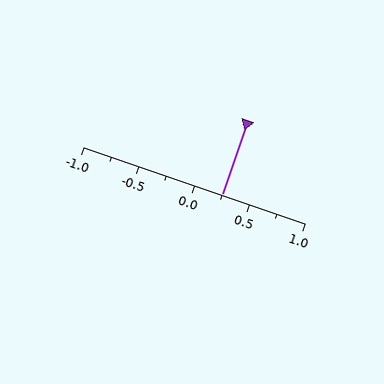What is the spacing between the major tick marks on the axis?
The major ticks are spaced 0.5 apart.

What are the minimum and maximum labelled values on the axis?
The axis runs from -1.0 to 1.0.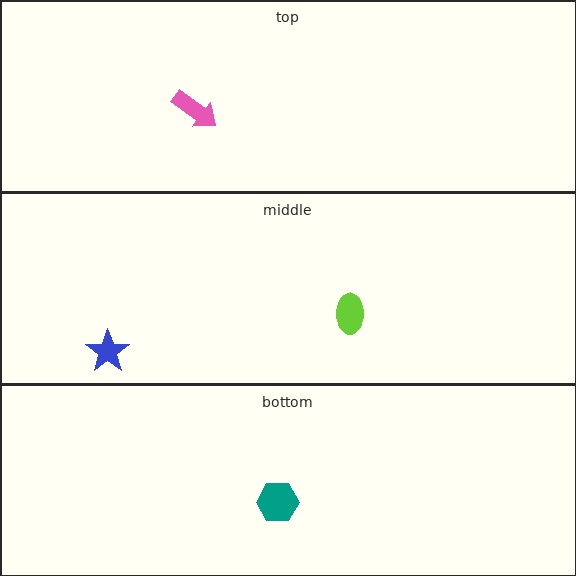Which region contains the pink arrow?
The top region.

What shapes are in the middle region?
The blue star, the lime ellipse.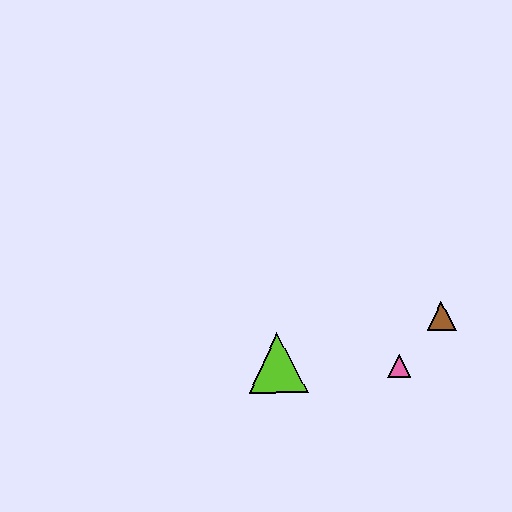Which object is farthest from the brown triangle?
The lime triangle is farthest from the brown triangle.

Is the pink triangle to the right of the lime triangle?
Yes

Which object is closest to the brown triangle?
The pink triangle is closest to the brown triangle.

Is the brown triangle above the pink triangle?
Yes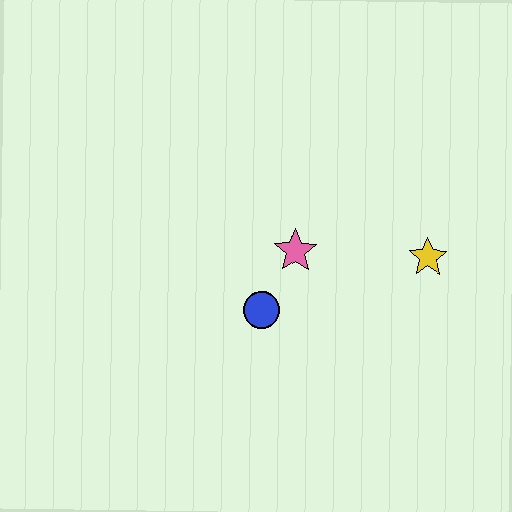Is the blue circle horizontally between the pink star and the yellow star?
No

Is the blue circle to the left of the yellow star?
Yes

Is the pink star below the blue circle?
No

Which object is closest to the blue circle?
The pink star is closest to the blue circle.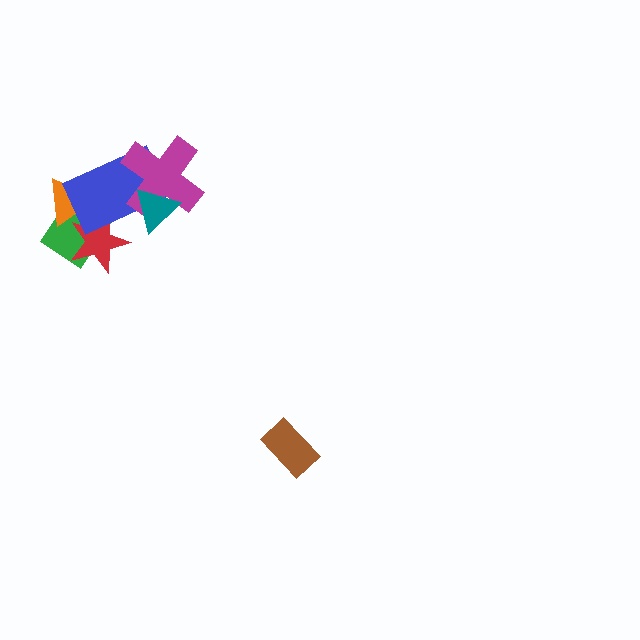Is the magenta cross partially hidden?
Yes, it is partially covered by another shape.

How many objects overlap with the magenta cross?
2 objects overlap with the magenta cross.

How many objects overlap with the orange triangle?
3 objects overlap with the orange triangle.